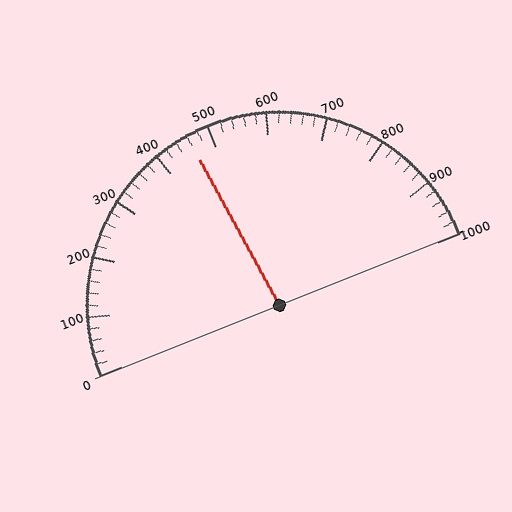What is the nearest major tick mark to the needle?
The nearest major tick mark is 500.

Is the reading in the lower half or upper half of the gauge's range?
The reading is in the lower half of the range (0 to 1000).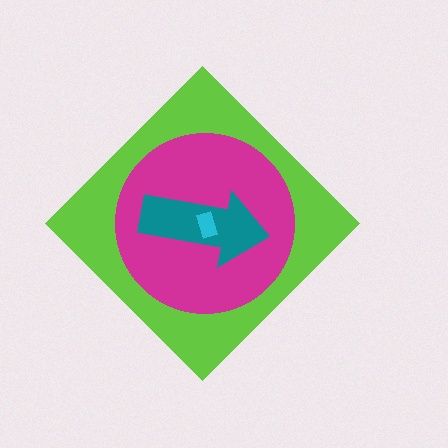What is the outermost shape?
The lime diamond.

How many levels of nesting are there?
4.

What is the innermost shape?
The cyan rectangle.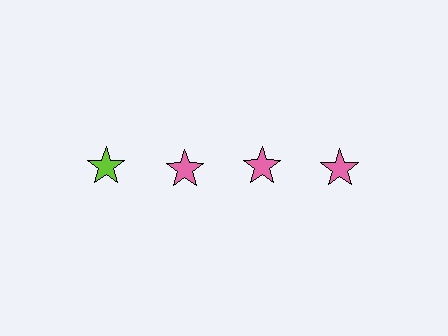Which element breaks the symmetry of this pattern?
The lime star in the top row, leftmost column breaks the symmetry. All other shapes are pink stars.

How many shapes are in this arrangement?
There are 4 shapes arranged in a grid pattern.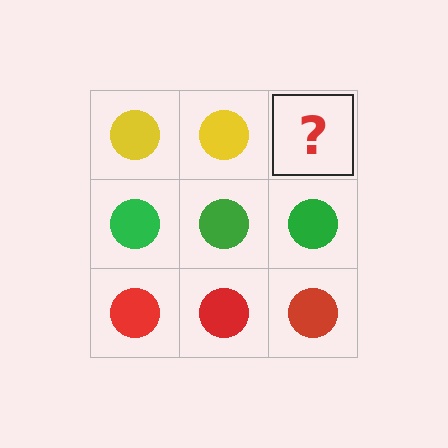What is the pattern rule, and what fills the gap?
The rule is that each row has a consistent color. The gap should be filled with a yellow circle.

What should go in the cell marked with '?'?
The missing cell should contain a yellow circle.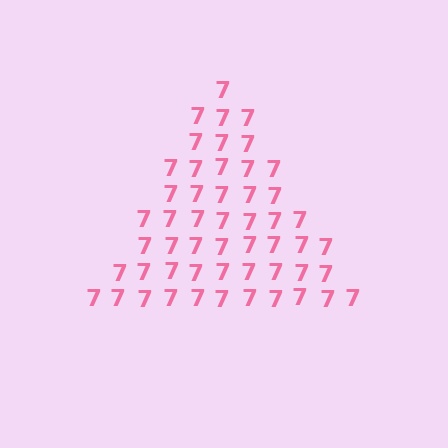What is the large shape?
The large shape is a triangle.